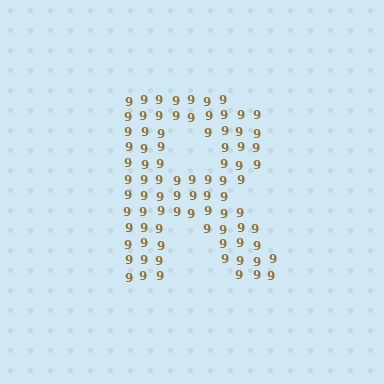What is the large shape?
The large shape is the letter R.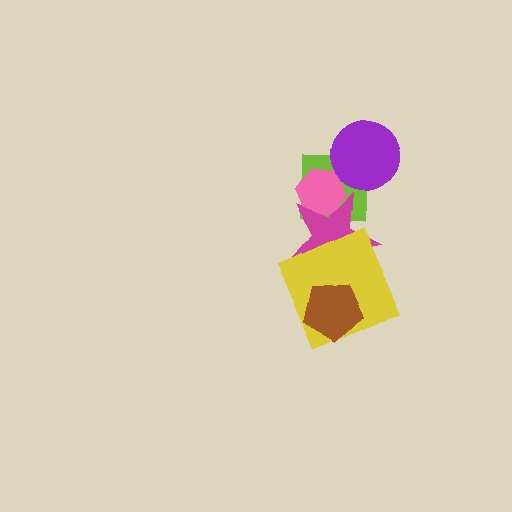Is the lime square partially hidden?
Yes, it is partially covered by another shape.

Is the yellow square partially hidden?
Yes, it is partially covered by another shape.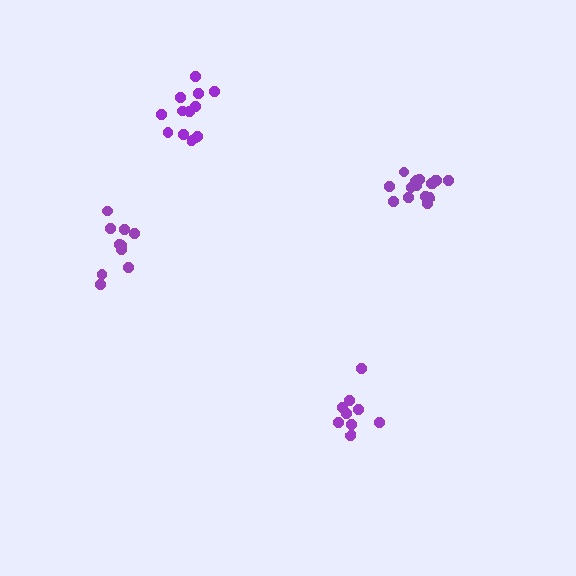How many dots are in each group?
Group 1: 15 dots, Group 2: 12 dots, Group 3: 11 dots, Group 4: 9 dots (47 total).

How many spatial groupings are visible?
There are 4 spatial groupings.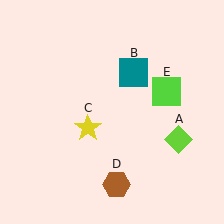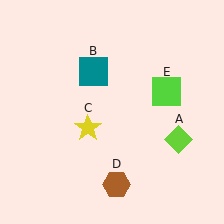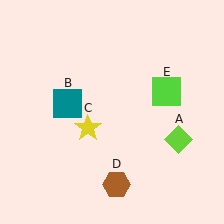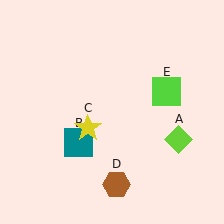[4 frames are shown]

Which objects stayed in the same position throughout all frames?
Lime diamond (object A) and yellow star (object C) and brown hexagon (object D) and lime square (object E) remained stationary.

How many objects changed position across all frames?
1 object changed position: teal square (object B).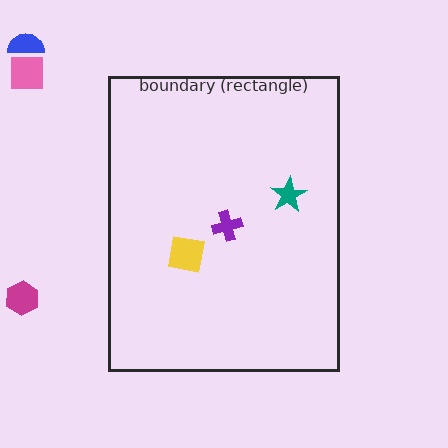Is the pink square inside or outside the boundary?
Outside.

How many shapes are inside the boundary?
3 inside, 3 outside.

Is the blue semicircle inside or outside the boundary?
Outside.